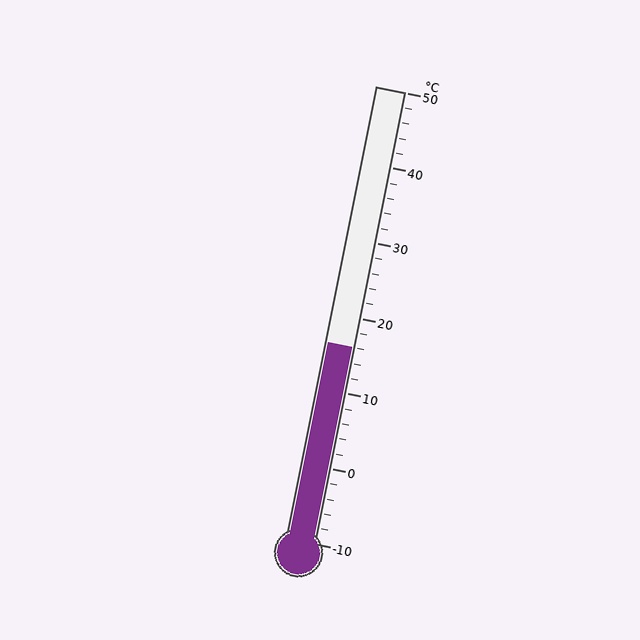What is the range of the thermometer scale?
The thermometer scale ranges from -10°C to 50°C.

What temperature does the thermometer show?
The thermometer shows approximately 16°C.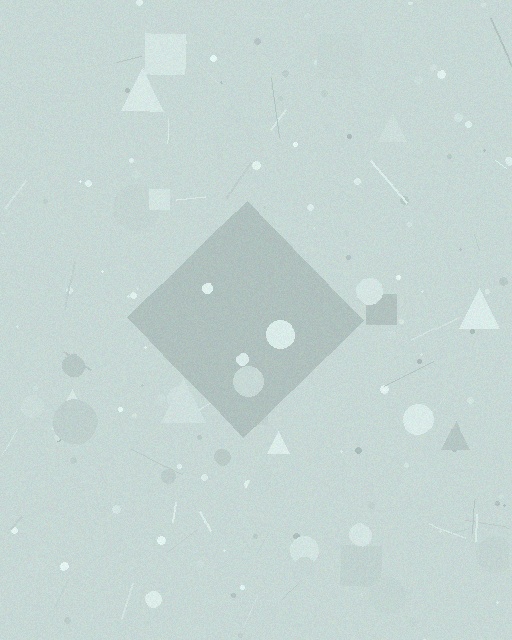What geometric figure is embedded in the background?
A diamond is embedded in the background.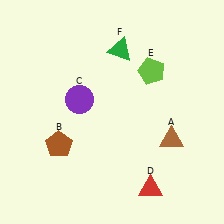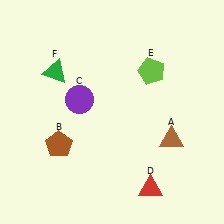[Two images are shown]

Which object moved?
The green triangle (F) moved left.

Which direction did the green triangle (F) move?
The green triangle (F) moved left.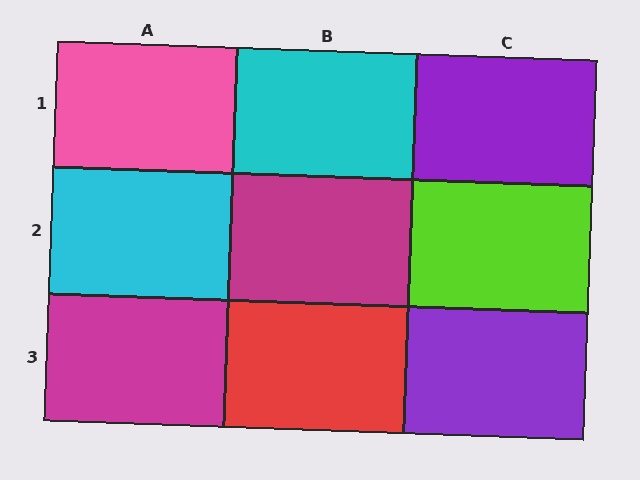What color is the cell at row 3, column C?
Purple.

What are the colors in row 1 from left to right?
Pink, cyan, purple.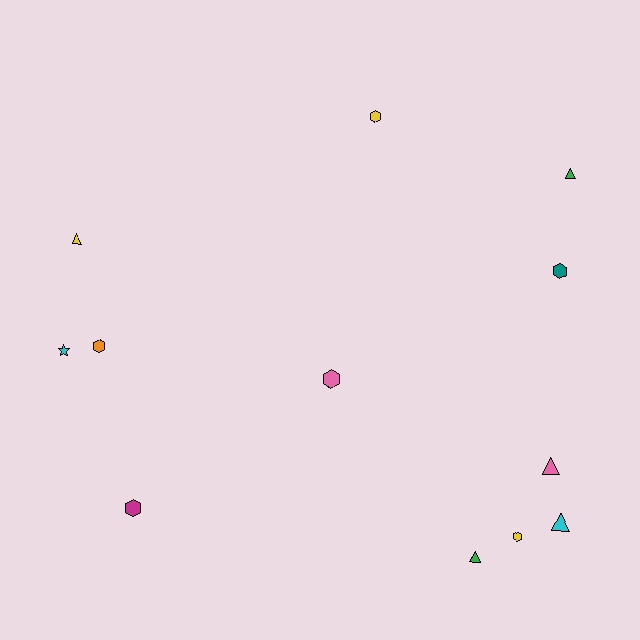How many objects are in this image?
There are 12 objects.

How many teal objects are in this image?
There is 1 teal object.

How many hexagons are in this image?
There are 6 hexagons.